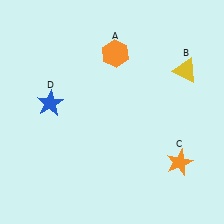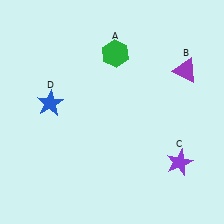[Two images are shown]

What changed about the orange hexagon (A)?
In Image 1, A is orange. In Image 2, it changed to green.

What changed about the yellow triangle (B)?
In Image 1, B is yellow. In Image 2, it changed to purple.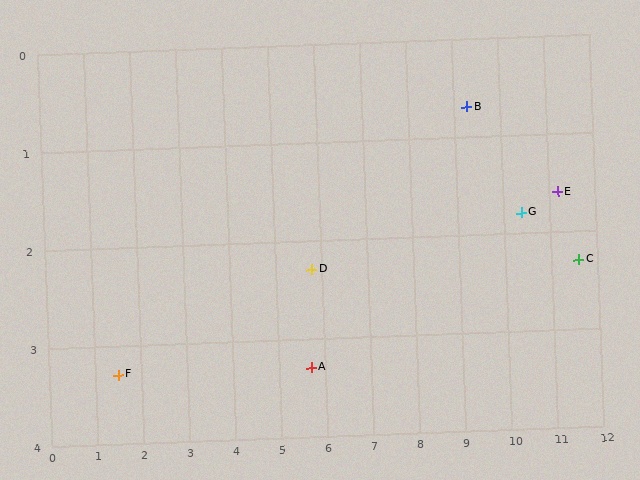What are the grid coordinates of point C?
Point C is at approximately (11.6, 2.3).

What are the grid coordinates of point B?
Point B is at approximately (9.3, 0.7).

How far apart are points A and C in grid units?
Points A and C are about 6.0 grid units apart.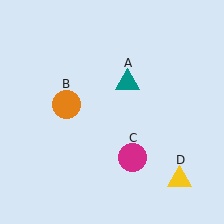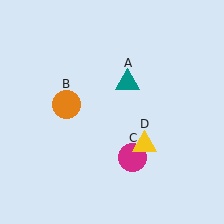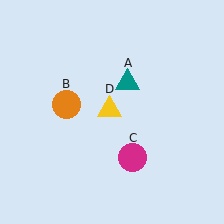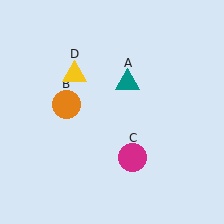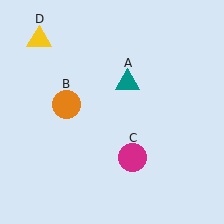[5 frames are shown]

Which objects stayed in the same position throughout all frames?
Teal triangle (object A) and orange circle (object B) and magenta circle (object C) remained stationary.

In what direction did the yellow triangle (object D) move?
The yellow triangle (object D) moved up and to the left.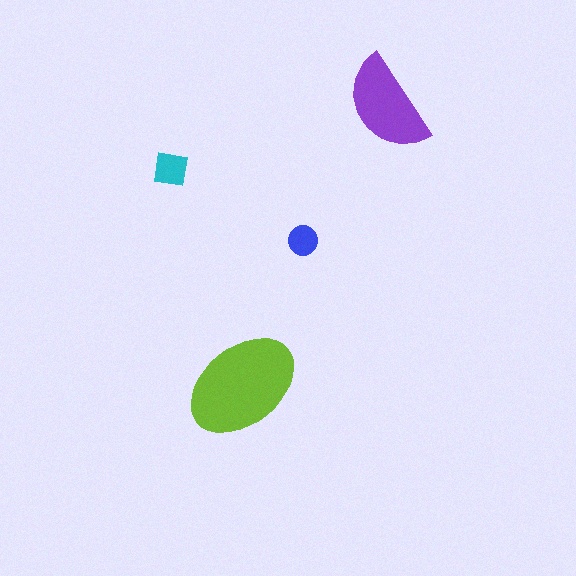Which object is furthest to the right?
The purple semicircle is rightmost.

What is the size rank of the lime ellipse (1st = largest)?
1st.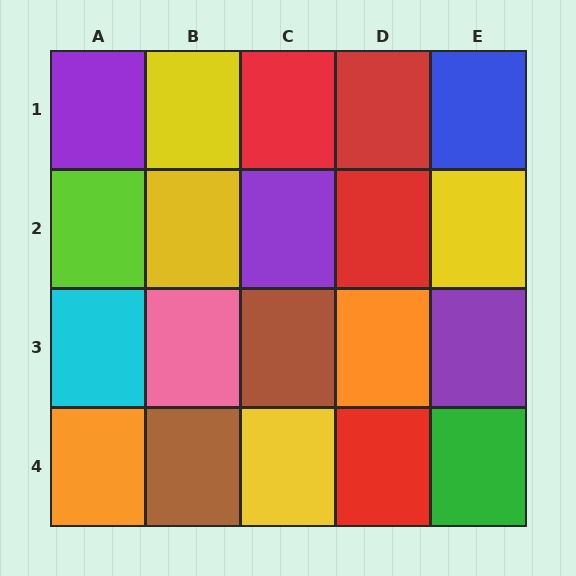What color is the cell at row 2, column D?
Red.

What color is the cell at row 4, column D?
Red.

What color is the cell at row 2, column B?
Yellow.